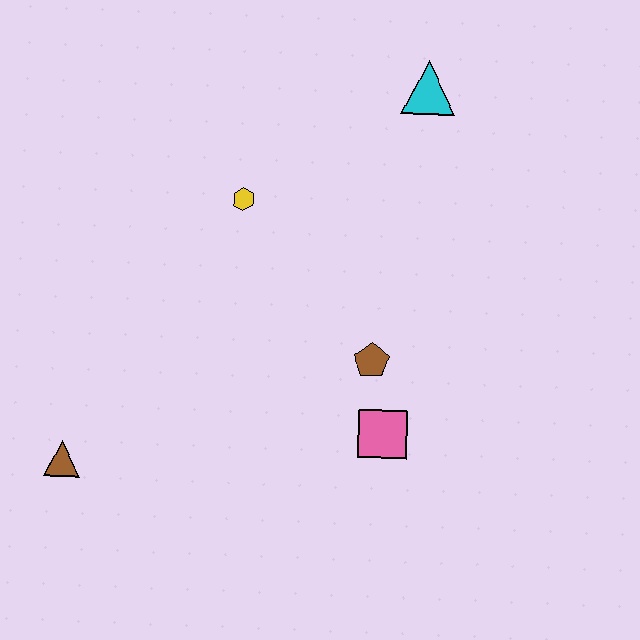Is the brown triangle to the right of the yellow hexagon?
No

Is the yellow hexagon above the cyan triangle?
No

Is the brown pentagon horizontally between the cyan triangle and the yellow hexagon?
Yes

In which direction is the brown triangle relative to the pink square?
The brown triangle is to the left of the pink square.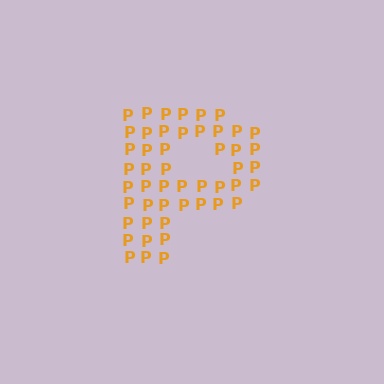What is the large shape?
The large shape is the letter P.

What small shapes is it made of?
It is made of small letter P's.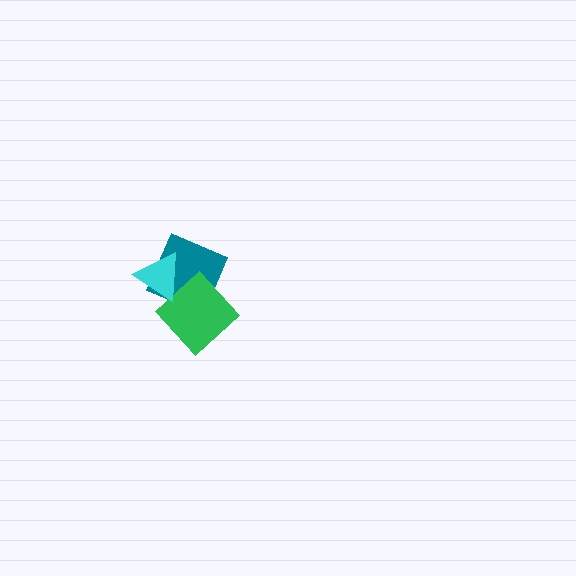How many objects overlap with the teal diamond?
2 objects overlap with the teal diamond.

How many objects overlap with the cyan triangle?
2 objects overlap with the cyan triangle.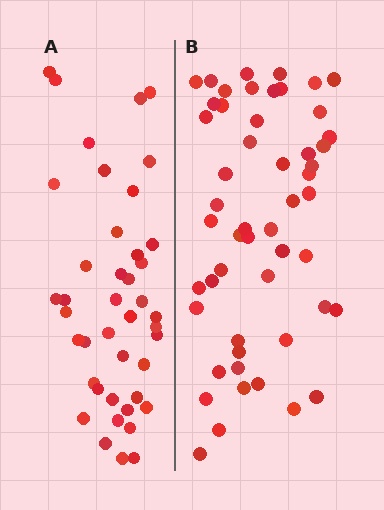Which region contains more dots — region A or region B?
Region B (the right region) has more dots.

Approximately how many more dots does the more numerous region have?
Region B has roughly 10 or so more dots than region A.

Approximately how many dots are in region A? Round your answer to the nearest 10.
About 40 dots. (The exact count is 42, which rounds to 40.)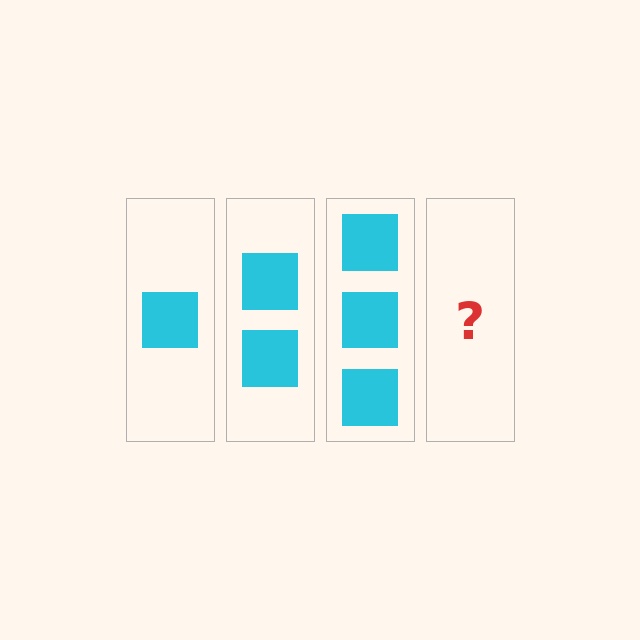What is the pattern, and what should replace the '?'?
The pattern is that each step adds one more square. The '?' should be 4 squares.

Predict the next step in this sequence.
The next step is 4 squares.